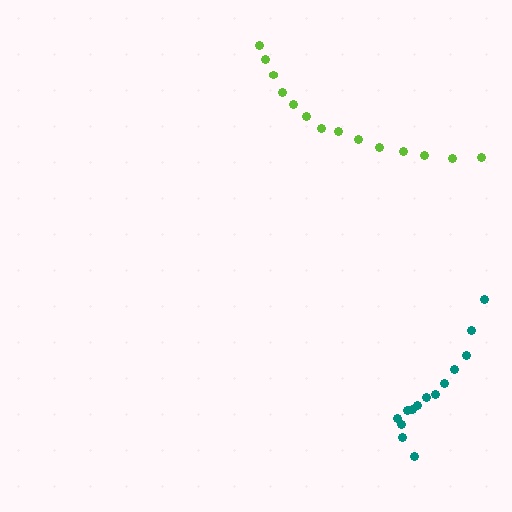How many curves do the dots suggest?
There are 2 distinct paths.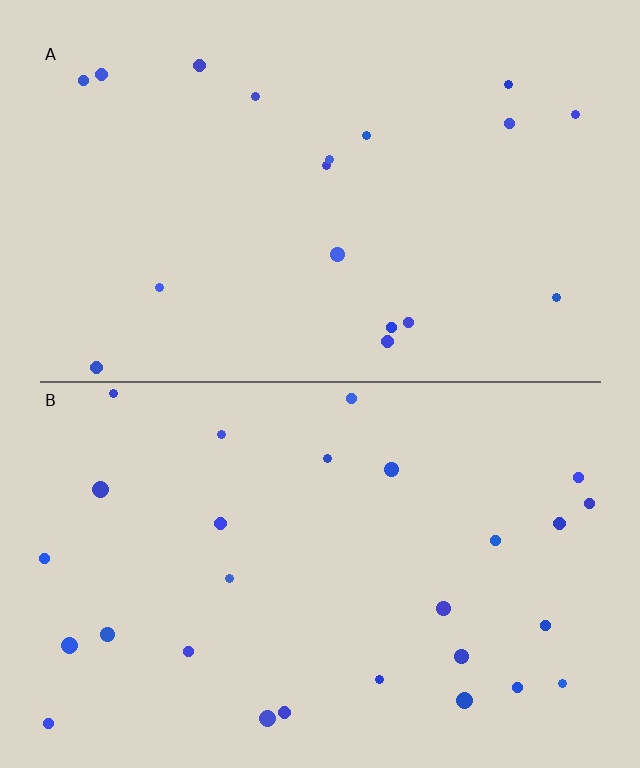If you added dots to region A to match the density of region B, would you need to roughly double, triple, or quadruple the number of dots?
Approximately double.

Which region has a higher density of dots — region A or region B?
B (the bottom).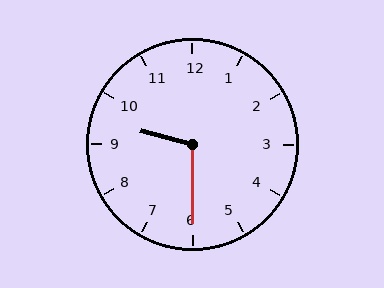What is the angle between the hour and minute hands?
Approximately 105 degrees.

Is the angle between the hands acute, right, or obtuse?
It is obtuse.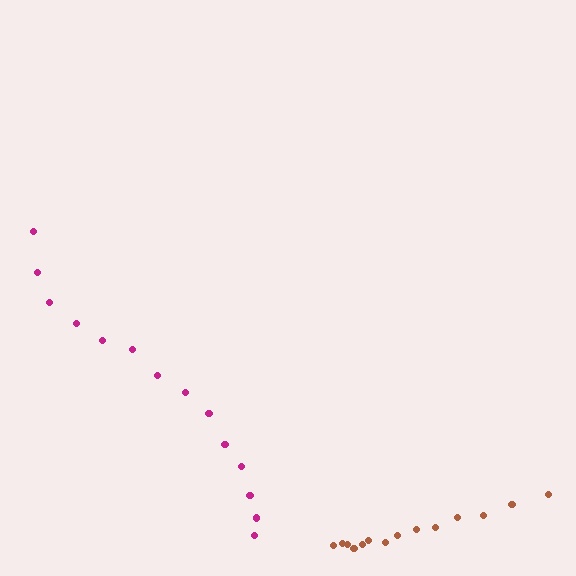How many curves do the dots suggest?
There are 2 distinct paths.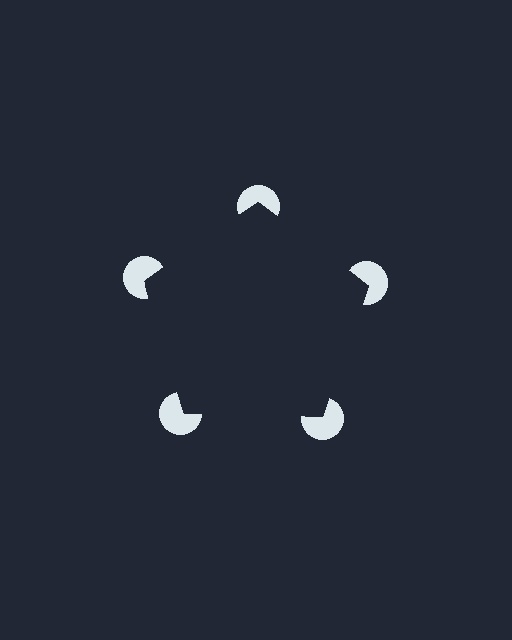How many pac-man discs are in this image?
There are 5 — one at each vertex of the illusory pentagon.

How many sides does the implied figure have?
5 sides.